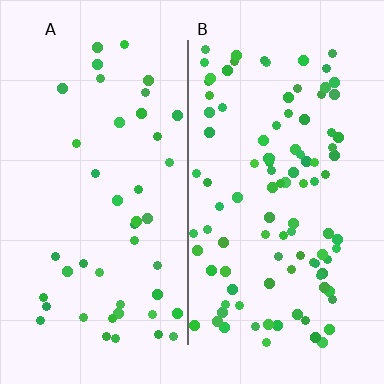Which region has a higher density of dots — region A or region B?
B (the right).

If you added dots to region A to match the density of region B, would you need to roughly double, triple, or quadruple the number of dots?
Approximately double.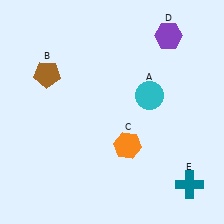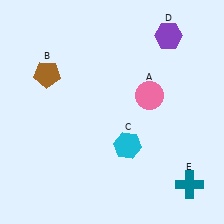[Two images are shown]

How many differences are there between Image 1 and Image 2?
There are 2 differences between the two images.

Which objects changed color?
A changed from cyan to pink. C changed from orange to cyan.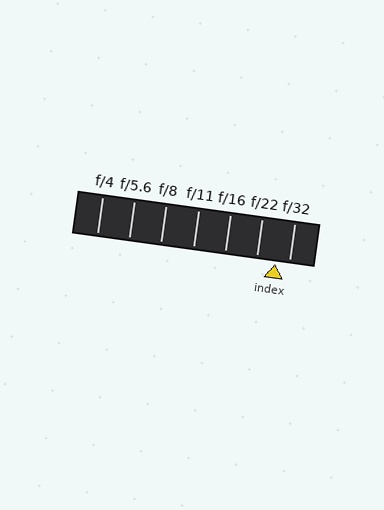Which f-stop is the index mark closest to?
The index mark is closest to f/32.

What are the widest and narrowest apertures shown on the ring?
The widest aperture shown is f/4 and the narrowest is f/32.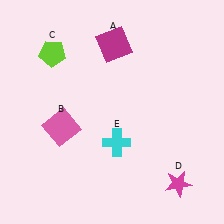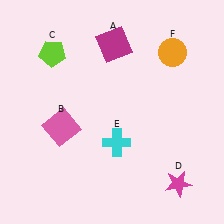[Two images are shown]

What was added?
An orange circle (F) was added in Image 2.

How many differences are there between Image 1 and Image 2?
There is 1 difference between the two images.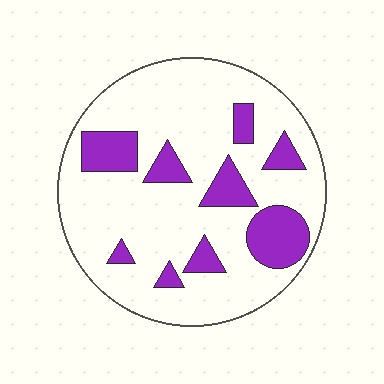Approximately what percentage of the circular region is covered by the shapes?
Approximately 20%.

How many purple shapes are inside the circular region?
9.